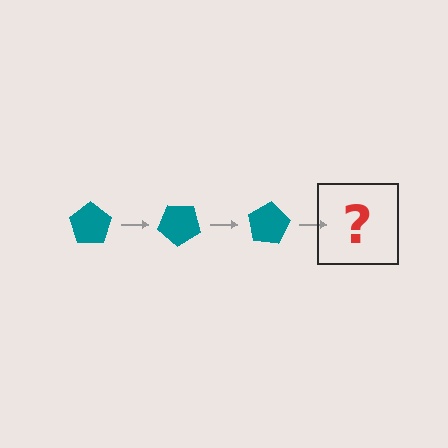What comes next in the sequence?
The next element should be a teal pentagon rotated 120 degrees.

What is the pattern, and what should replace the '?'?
The pattern is that the pentagon rotates 40 degrees each step. The '?' should be a teal pentagon rotated 120 degrees.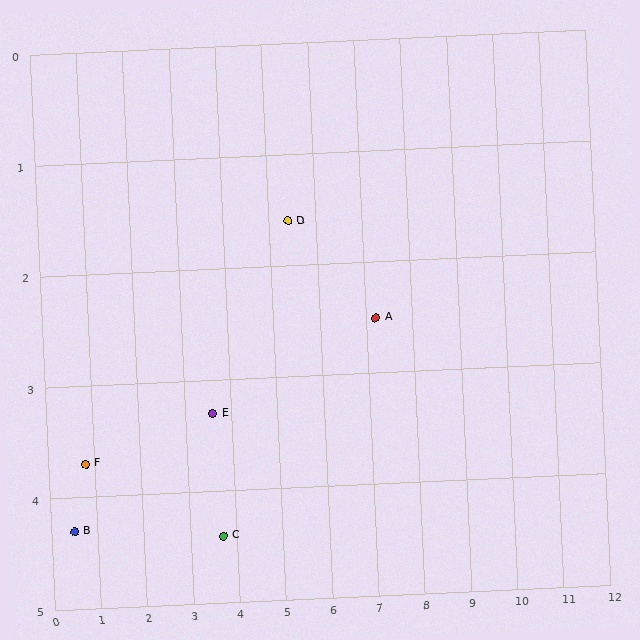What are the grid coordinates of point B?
Point B is at approximately (0.5, 4.3).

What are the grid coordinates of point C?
Point C is at approximately (3.7, 4.4).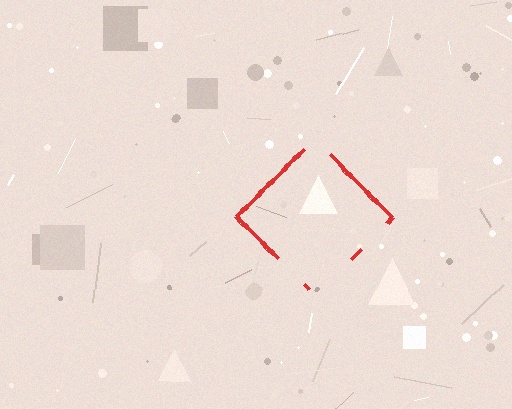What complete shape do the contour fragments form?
The contour fragments form a diamond.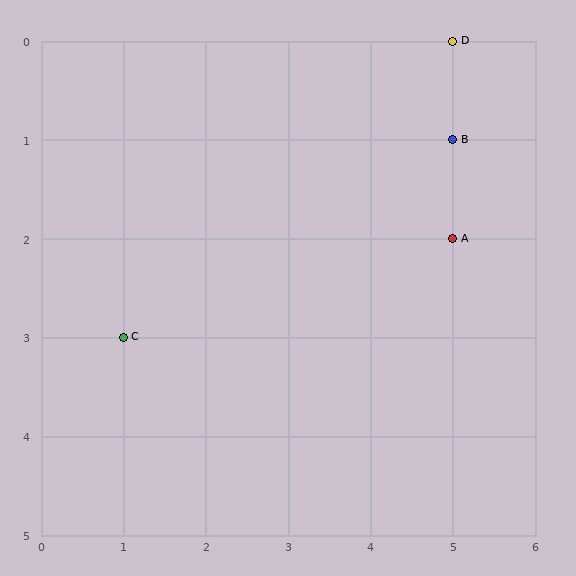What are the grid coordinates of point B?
Point B is at grid coordinates (5, 1).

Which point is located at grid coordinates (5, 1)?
Point B is at (5, 1).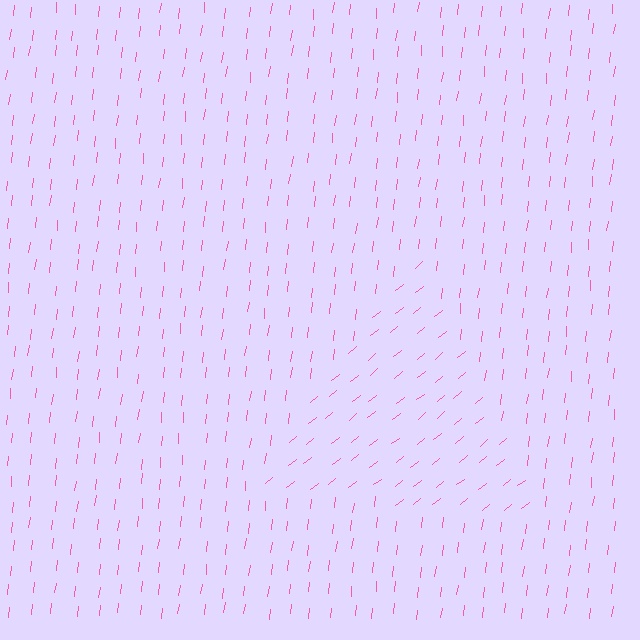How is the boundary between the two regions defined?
The boundary is defined purely by a change in line orientation (approximately 45 degrees difference). All lines are the same color and thickness.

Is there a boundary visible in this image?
Yes, there is a texture boundary formed by a change in line orientation.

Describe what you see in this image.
The image is filled with small pink line segments. A triangle region in the image has lines oriented differently from the surrounding lines, creating a visible texture boundary.